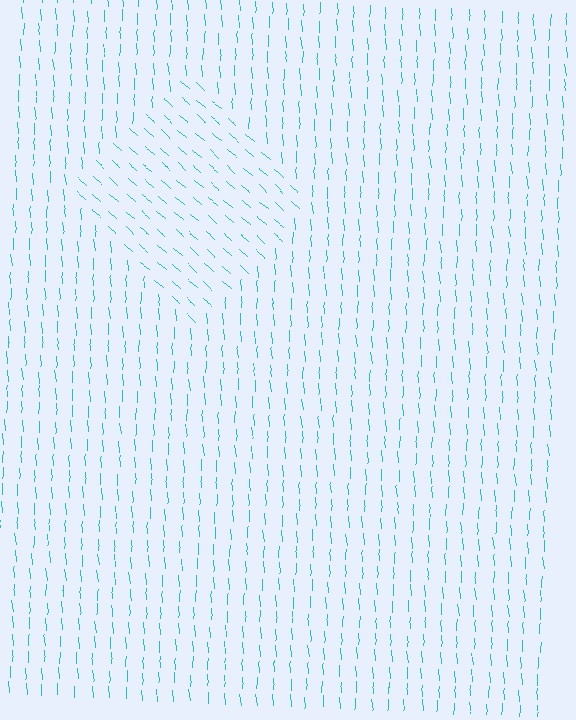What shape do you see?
I see a diamond.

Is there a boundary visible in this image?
Yes, there is a texture boundary formed by a change in line orientation.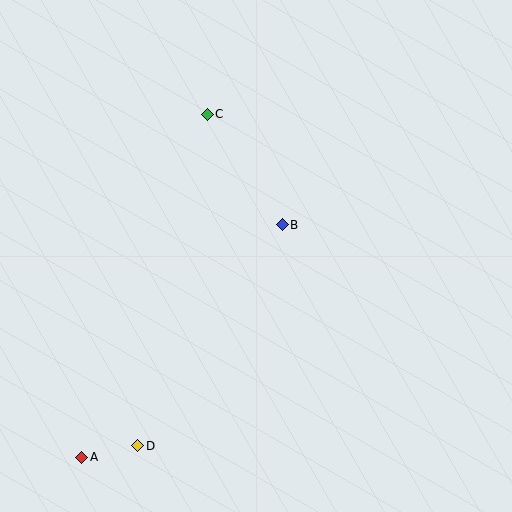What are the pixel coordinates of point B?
Point B is at (282, 225).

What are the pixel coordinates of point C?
Point C is at (207, 114).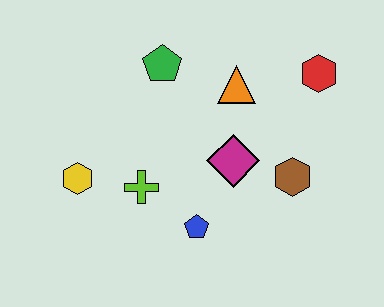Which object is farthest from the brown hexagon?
The yellow hexagon is farthest from the brown hexagon.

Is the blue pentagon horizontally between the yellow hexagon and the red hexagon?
Yes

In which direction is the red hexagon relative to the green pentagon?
The red hexagon is to the right of the green pentagon.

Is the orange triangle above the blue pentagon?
Yes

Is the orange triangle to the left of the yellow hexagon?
No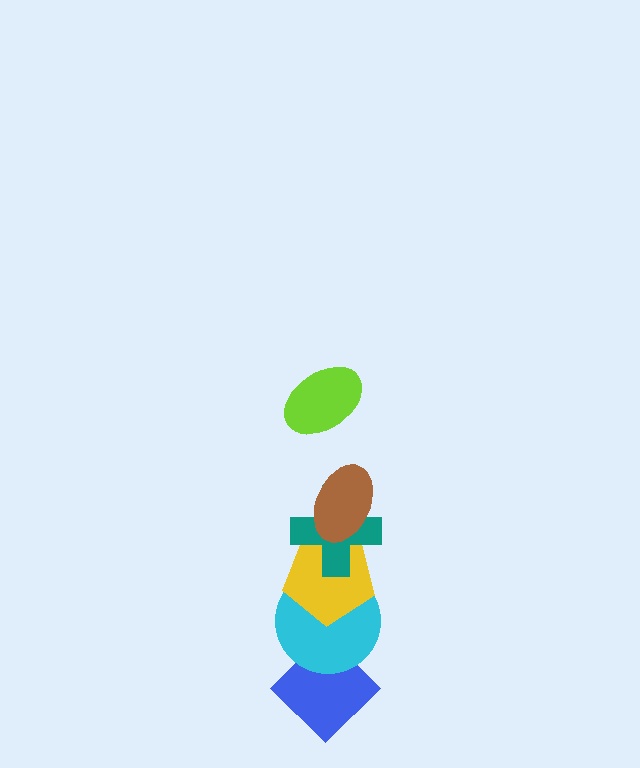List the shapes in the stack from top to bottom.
From top to bottom: the lime ellipse, the brown ellipse, the teal cross, the yellow pentagon, the cyan circle, the blue diamond.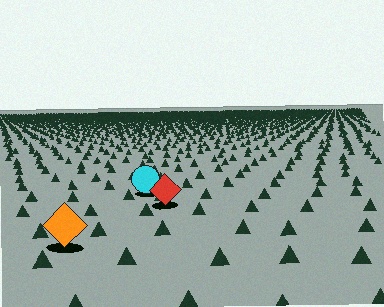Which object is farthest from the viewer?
The cyan circle is farthest from the viewer. It appears smaller and the ground texture around it is denser.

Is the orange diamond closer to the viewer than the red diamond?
Yes. The orange diamond is closer — you can tell from the texture gradient: the ground texture is coarser near it.